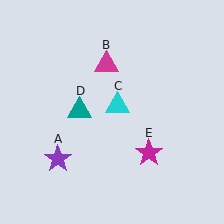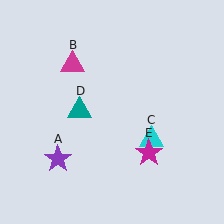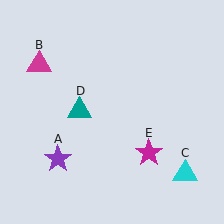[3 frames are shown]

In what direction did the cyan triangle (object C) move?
The cyan triangle (object C) moved down and to the right.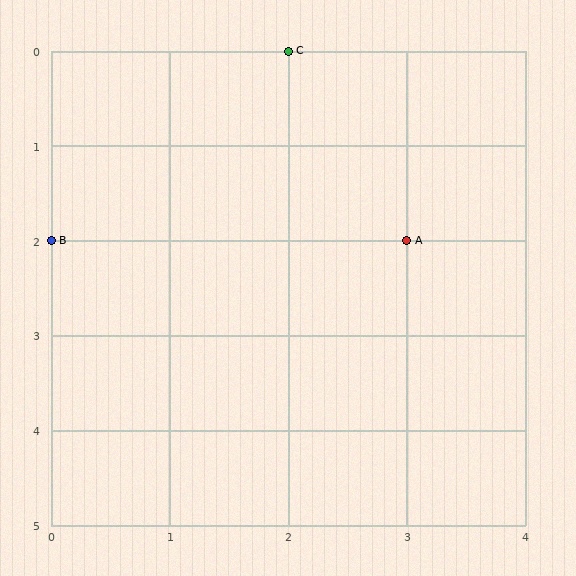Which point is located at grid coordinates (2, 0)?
Point C is at (2, 0).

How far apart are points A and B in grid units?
Points A and B are 3 columns apart.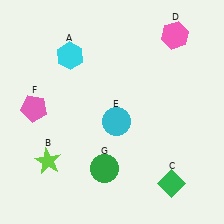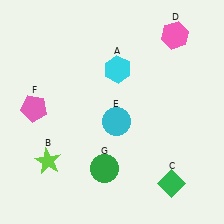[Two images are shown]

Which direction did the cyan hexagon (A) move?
The cyan hexagon (A) moved right.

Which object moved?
The cyan hexagon (A) moved right.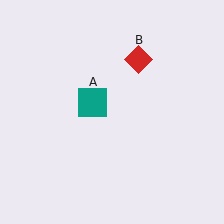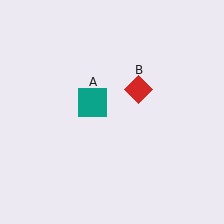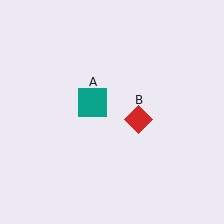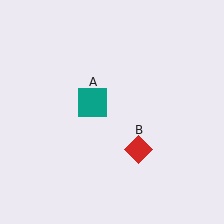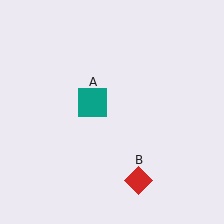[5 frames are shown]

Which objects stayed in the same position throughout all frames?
Teal square (object A) remained stationary.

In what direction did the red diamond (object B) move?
The red diamond (object B) moved down.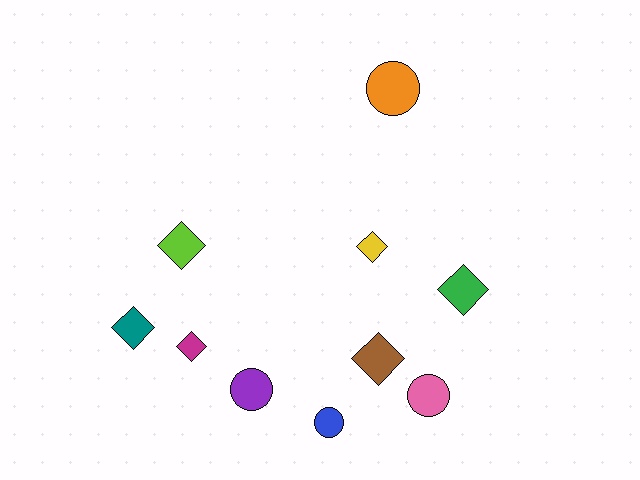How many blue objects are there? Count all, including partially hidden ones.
There is 1 blue object.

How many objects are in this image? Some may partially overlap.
There are 10 objects.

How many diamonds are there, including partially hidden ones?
There are 6 diamonds.